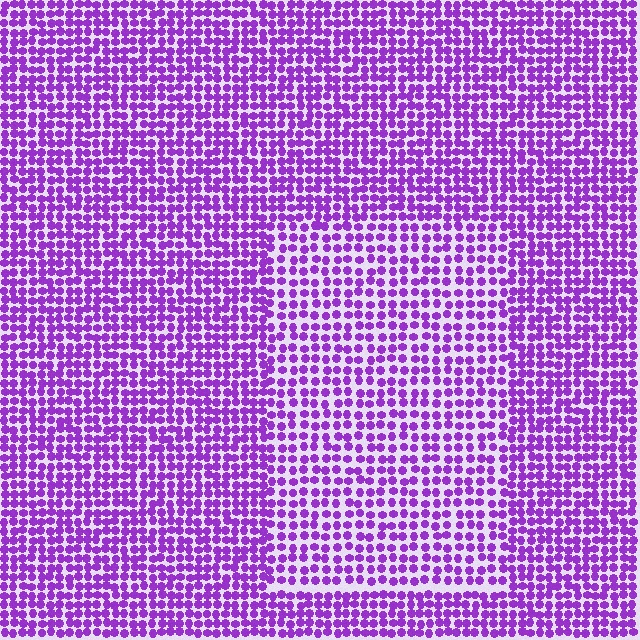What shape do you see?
I see a rectangle.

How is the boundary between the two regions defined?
The boundary is defined by a change in element density (approximately 1.4x ratio). All elements are the same color, size, and shape.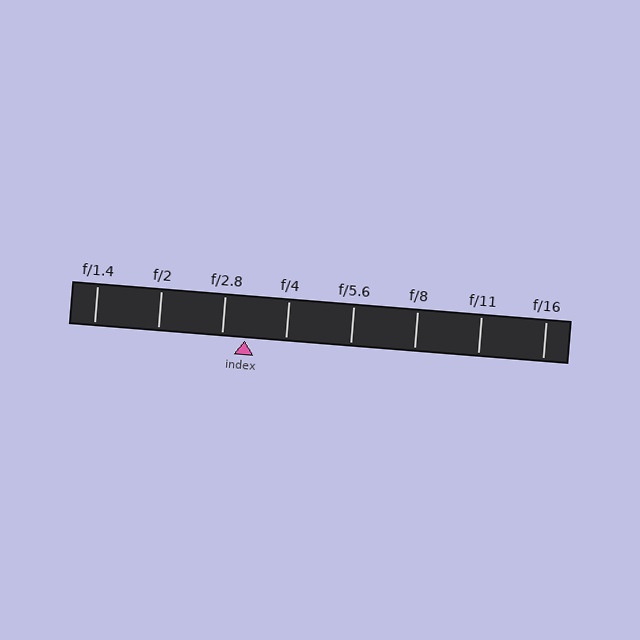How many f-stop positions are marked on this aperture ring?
There are 8 f-stop positions marked.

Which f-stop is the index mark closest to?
The index mark is closest to f/2.8.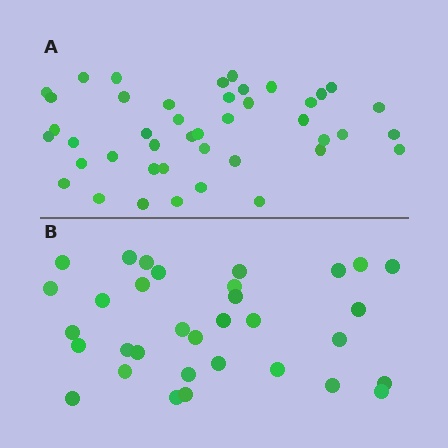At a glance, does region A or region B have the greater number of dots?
Region A (the top region) has more dots.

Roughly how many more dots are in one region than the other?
Region A has roughly 10 or so more dots than region B.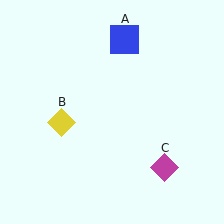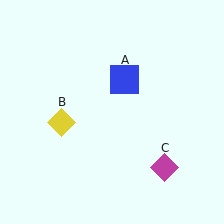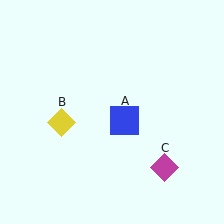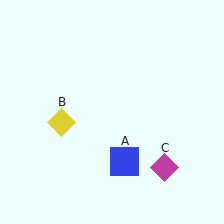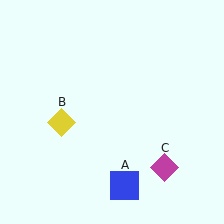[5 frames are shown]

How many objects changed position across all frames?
1 object changed position: blue square (object A).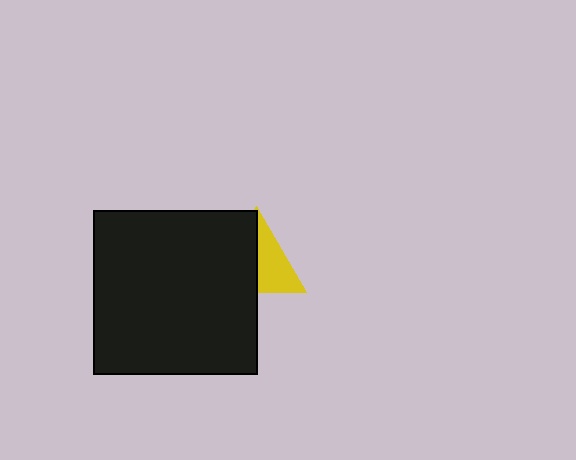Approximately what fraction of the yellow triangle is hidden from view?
Roughly 52% of the yellow triangle is hidden behind the black square.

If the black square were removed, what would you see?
You would see the complete yellow triangle.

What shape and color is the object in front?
The object in front is a black square.